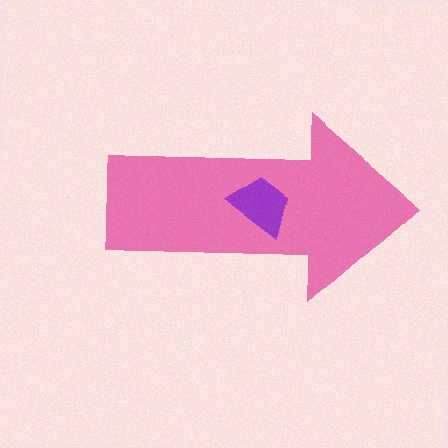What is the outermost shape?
The pink arrow.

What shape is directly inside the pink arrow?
The purple trapezoid.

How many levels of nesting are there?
2.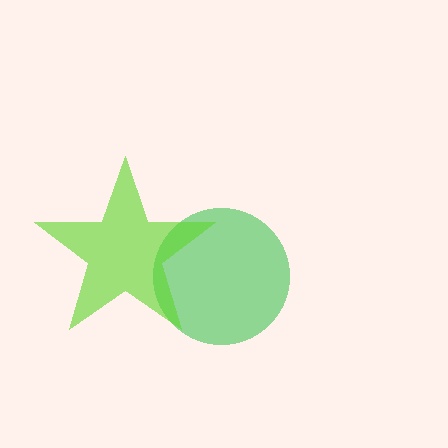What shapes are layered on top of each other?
The layered shapes are: a green circle, a lime star.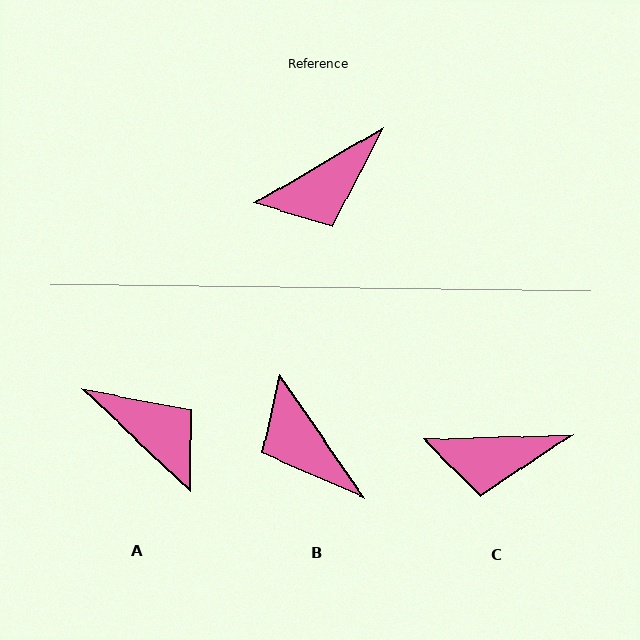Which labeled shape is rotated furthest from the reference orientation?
A, about 106 degrees away.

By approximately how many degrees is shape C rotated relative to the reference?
Approximately 29 degrees clockwise.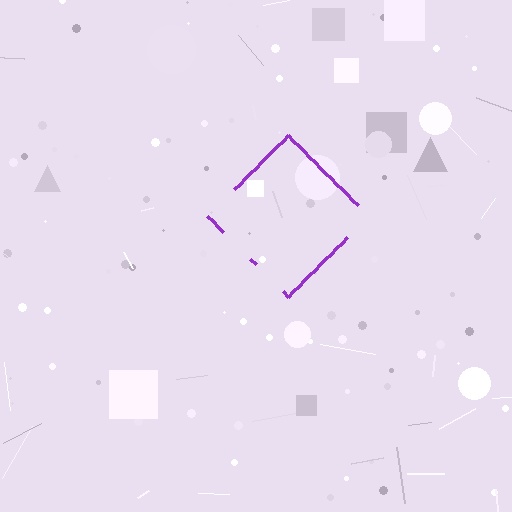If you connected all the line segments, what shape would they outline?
They would outline a diamond.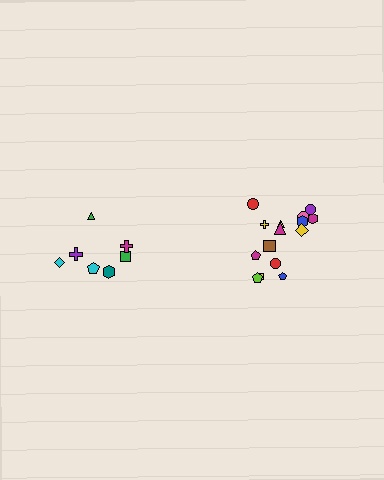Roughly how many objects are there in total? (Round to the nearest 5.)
Roughly 20 objects in total.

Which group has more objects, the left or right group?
The right group.